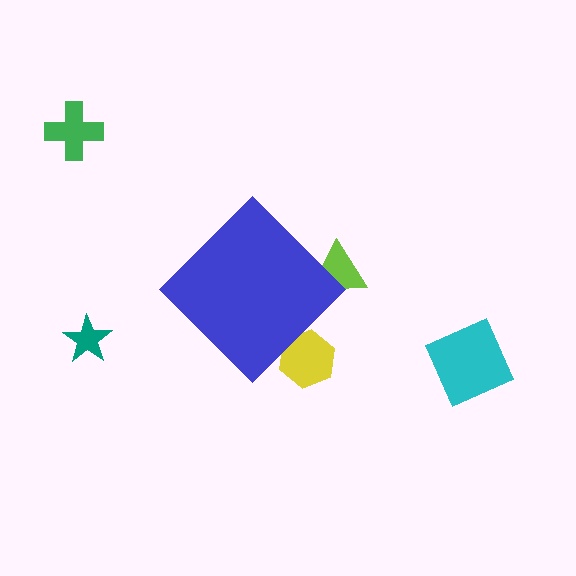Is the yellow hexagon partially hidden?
Yes, the yellow hexagon is partially hidden behind the blue diamond.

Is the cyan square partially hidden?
No, the cyan square is fully visible.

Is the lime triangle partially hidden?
Yes, the lime triangle is partially hidden behind the blue diamond.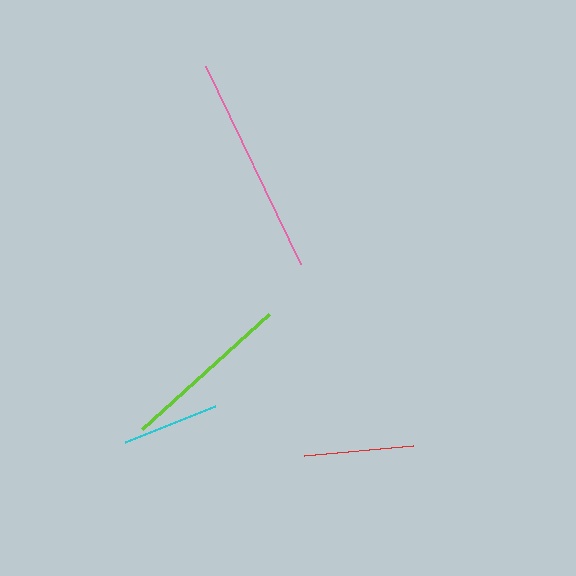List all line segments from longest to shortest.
From longest to shortest: pink, lime, red, cyan.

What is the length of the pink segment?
The pink segment is approximately 220 pixels long.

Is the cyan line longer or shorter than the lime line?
The lime line is longer than the cyan line.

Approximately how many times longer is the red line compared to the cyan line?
The red line is approximately 1.1 times the length of the cyan line.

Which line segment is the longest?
The pink line is the longest at approximately 220 pixels.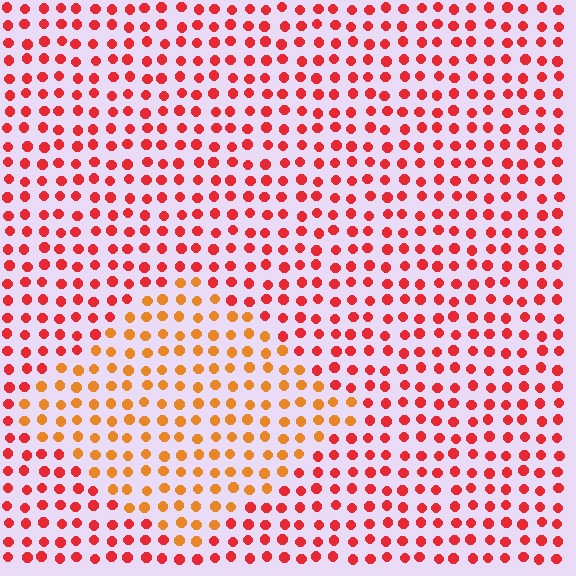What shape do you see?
I see a diamond.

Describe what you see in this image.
The image is filled with small red elements in a uniform arrangement. A diamond-shaped region is visible where the elements are tinted to a slightly different hue, forming a subtle color boundary.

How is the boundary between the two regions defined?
The boundary is defined purely by a slight shift in hue (about 34 degrees). Spacing, size, and orientation are identical on both sides.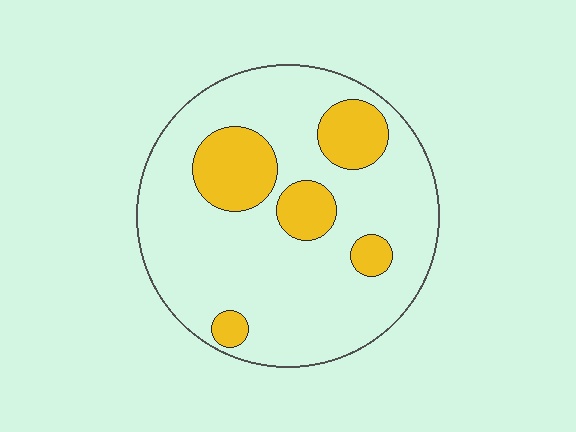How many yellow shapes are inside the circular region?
5.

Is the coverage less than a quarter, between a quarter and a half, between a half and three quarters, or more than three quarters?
Less than a quarter.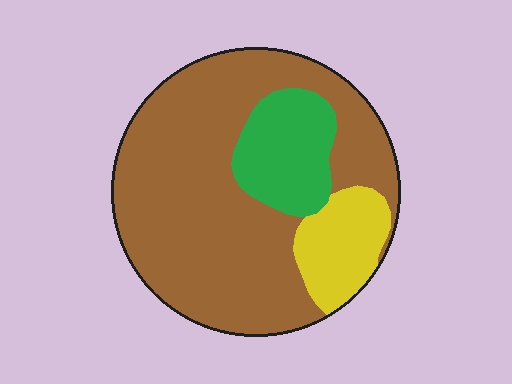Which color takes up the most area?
Brown, at roughly 70%.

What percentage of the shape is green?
Green takes up about one sixth (1/6) of the shape.